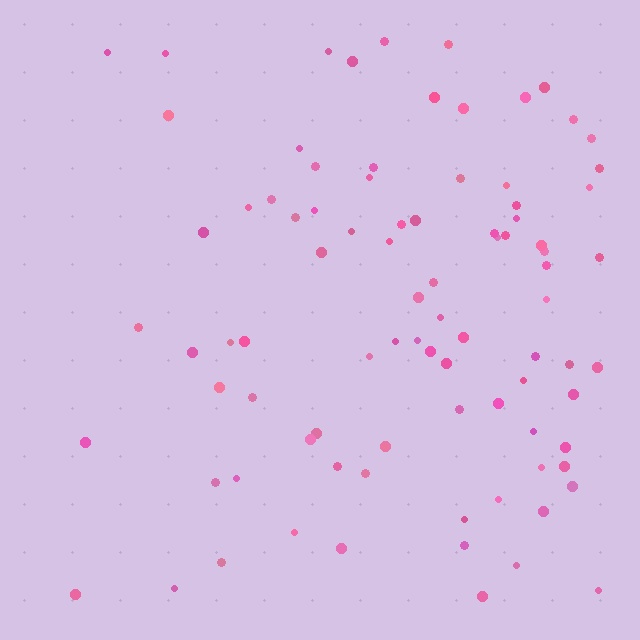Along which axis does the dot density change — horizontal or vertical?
Horizontal.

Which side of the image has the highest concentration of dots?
The right.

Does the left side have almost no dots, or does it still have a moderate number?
Still a moderate number, just noticeably fewer than the right.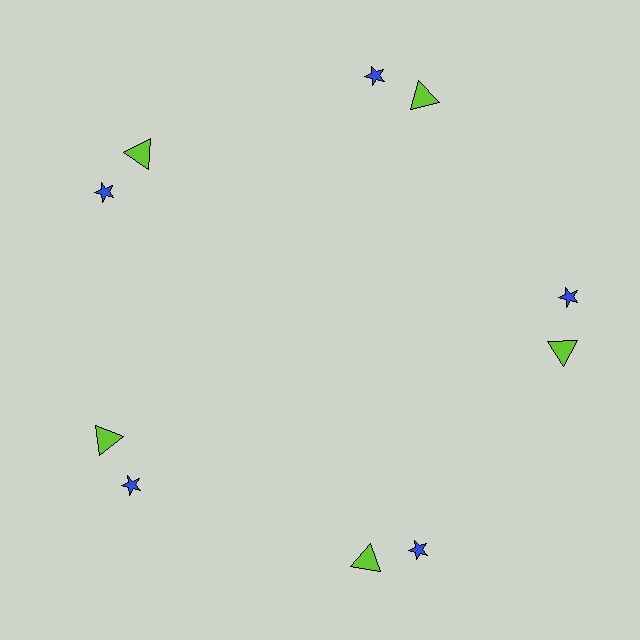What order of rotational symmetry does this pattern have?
This pattern has 5-fold rotational symmetry.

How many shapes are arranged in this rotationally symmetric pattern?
There are 10 shapes, arranged in 5 groups of 2.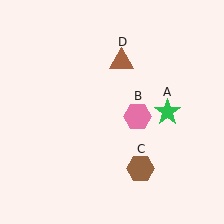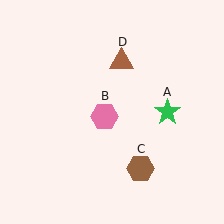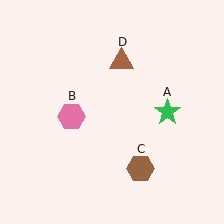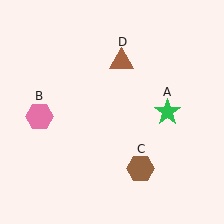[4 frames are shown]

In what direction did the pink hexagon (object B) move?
The pink hexagon (object B) moved left.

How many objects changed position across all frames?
1 object changed position: pink hexagon (object B).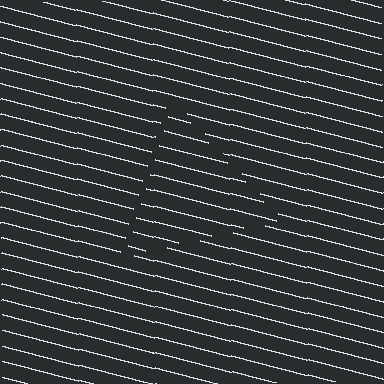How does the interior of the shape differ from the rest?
The interior of the shape contains the same grating, shifted by half a period — the contour is defined by the phase discontinuity where line-ends from the inner and outer gratings abut.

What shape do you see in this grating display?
An illusory triangle. The interior of the shape contains the same grating, shifted by half a period — the contour is defined by the phase discontinuity where line-ends from the inner and outer gratings abut.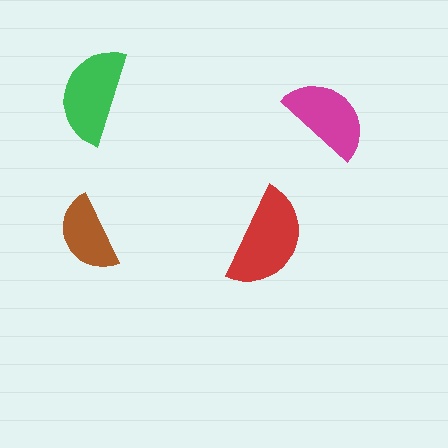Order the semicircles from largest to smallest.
the red one, the green one, the magenta one, the brown one.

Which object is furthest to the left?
The brown semicircle is leftmost.